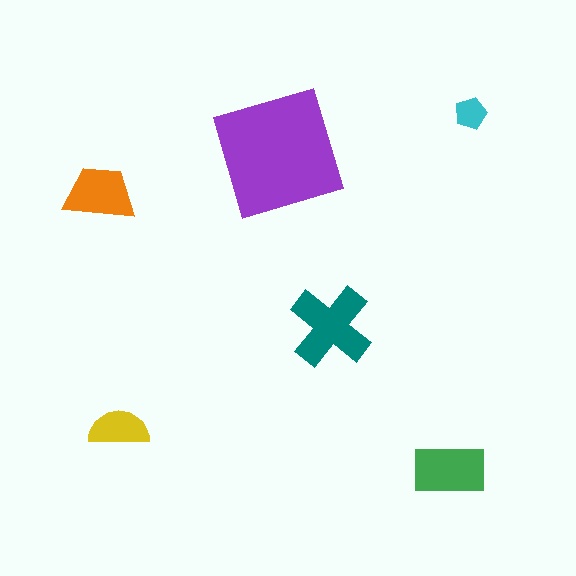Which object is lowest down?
The green rectangle is bottommost.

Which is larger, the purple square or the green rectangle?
The purple square.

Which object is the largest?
The purple square.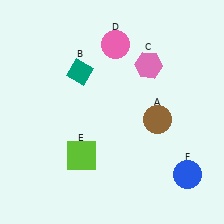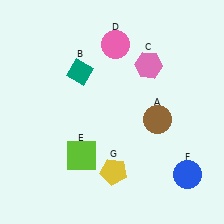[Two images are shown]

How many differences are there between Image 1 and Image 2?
There is 1 difference between the two images.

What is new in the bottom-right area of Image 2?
A yellow pentagon (G) was added in the bottom-right area of Image 2.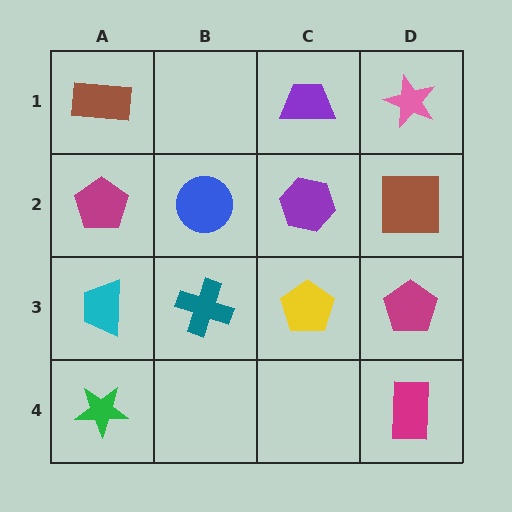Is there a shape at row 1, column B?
No, that cell is empty.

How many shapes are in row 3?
4 shapes.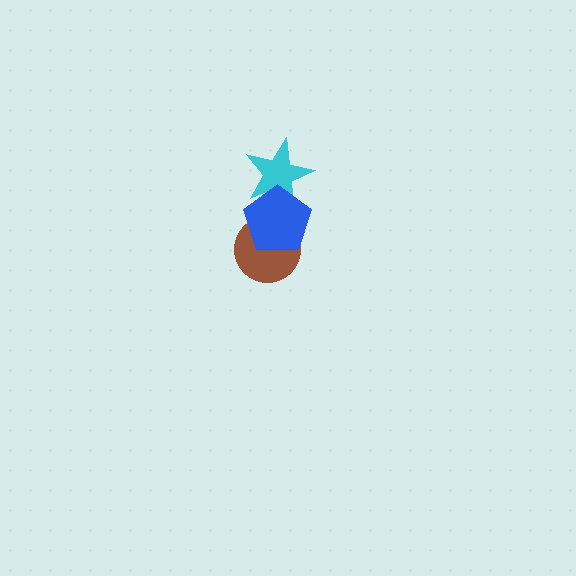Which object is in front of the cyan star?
The blue pentagon is in front of the cyan star.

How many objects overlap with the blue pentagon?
2 objects overlap with the blue pentagon.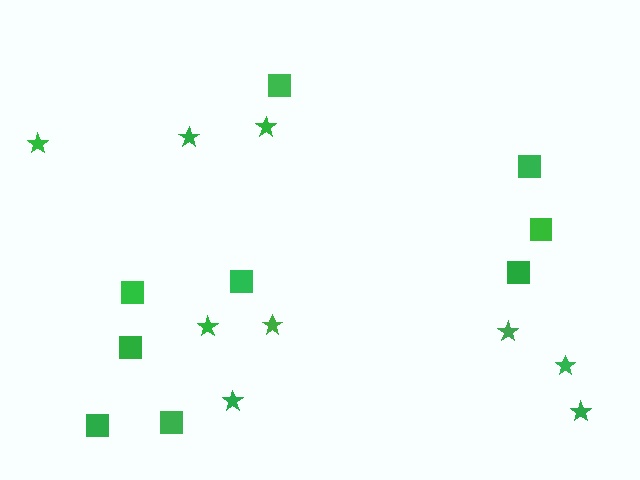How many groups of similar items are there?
There are 2 groups: one group of stars (9) and one group of squares (9).